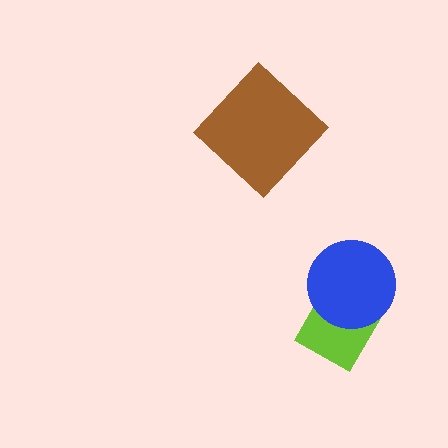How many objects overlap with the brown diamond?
0 objects overlap with the brown diamond.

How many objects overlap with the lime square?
1 object overlaps with the lime square.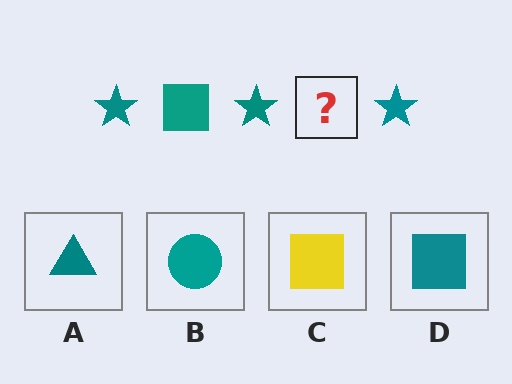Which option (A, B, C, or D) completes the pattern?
D.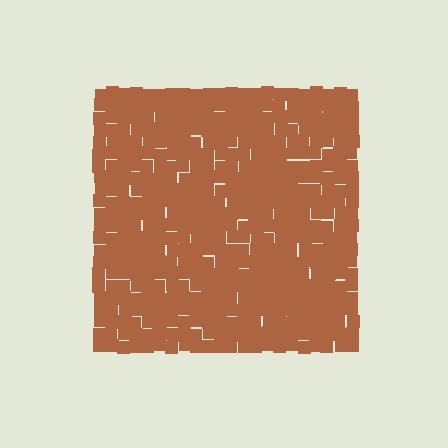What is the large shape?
The large shape is a square.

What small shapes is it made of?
It is made of small squares.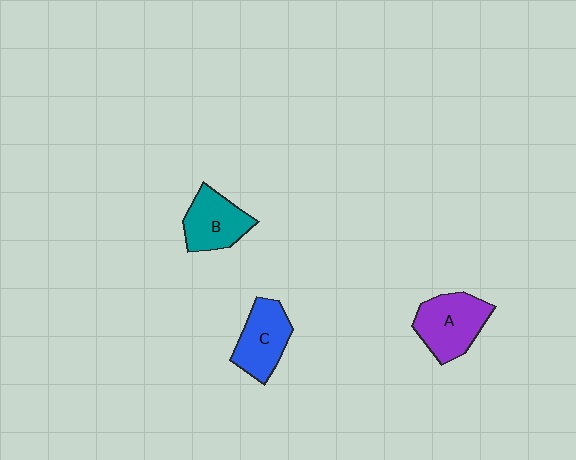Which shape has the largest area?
Shape A (purple).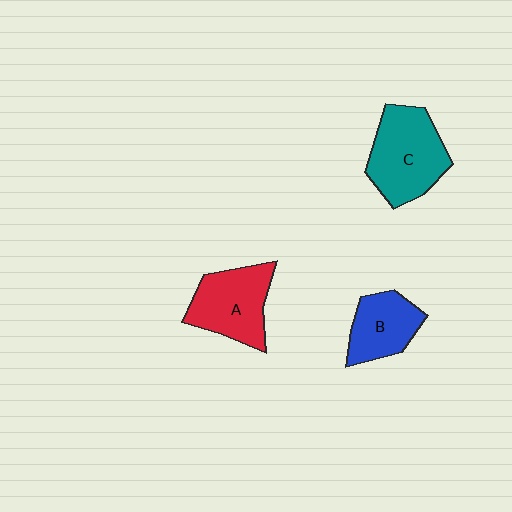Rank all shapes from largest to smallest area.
From largest to smallest: C (teal), A (red), B (blue).